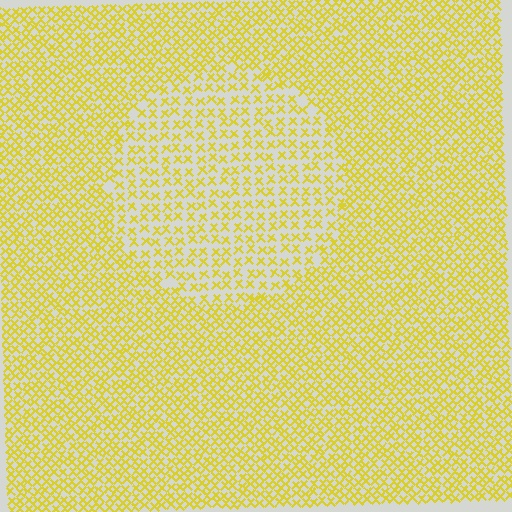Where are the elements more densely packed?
The elements are more densely packed outside the circle boundary.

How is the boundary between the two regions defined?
The boundary is defined by a change in element density (approximately 1.7x ratio). All elements are the same color, size, and shape.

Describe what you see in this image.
The image contains small yellow elements arranged at two different densities. A circle-shaped region is visible where the elements are less densely packed than the surrounding area.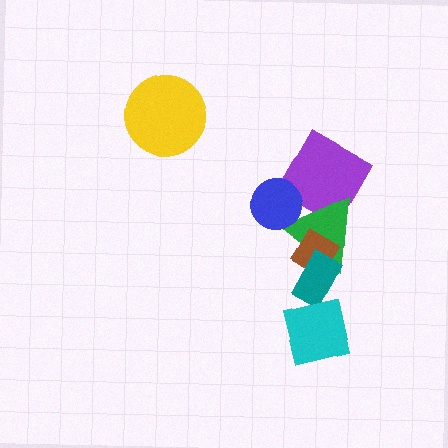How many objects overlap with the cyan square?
1 object overlaps with the cyan square.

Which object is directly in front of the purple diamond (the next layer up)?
The green triangle is directly in front of the purple diamond.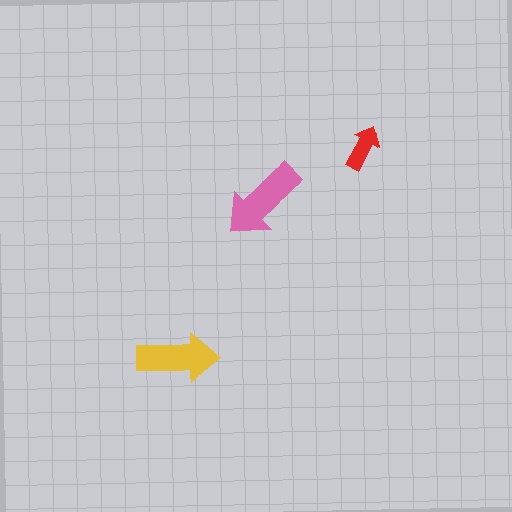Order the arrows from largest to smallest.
the pink one, the yellow one, the red one.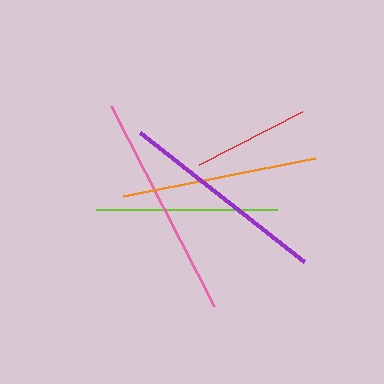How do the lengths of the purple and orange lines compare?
The purple and orange lines are approximately the same length.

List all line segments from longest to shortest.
From longest to shortest: pink, purple, orange, lime, red.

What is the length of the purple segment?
The purple segment is approximately 209 pixels long.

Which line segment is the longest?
The pink line is the longest at approximately 226 pixels.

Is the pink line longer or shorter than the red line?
The pink line is longer than the red line.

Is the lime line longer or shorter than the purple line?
The purple line is longer than the lime line.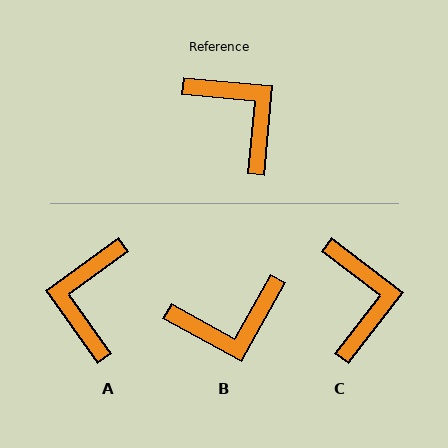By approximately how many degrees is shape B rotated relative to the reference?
Approximately 114 degrees clockwise.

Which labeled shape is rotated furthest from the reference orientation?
A, about 131 degrees away.